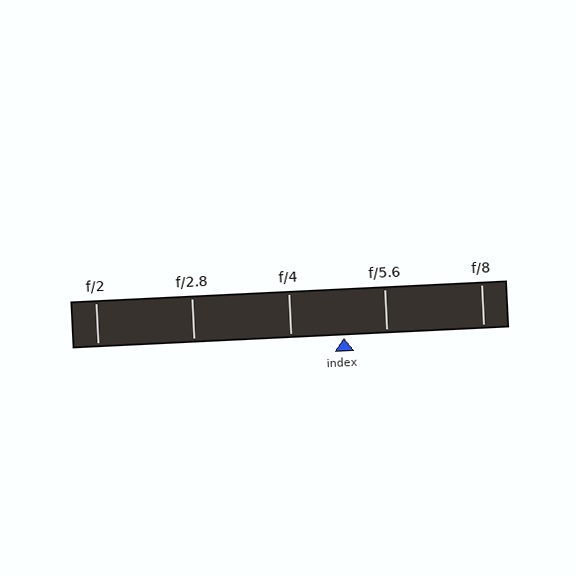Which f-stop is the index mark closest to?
The index mark is closest to f/5.6.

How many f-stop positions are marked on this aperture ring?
There are 5 f-stop positions marked.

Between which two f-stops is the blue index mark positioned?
The index mark is between f/4 and f/5.6.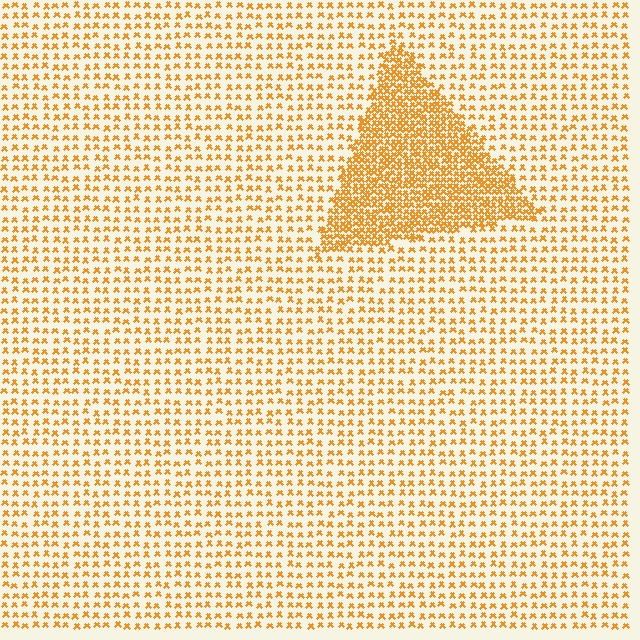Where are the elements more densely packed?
The elements are more densely packed inside the triangle boundary.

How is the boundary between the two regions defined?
The boundary is defined by a change in element density (approximately 2.6x ratio). All elements are the same color, size, and shape.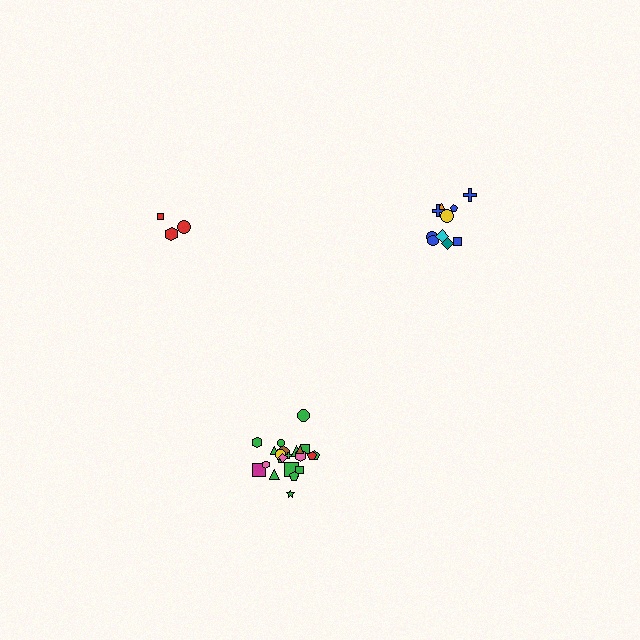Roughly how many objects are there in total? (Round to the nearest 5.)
Roughly 35 objects in total.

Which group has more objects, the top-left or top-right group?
The top-right group.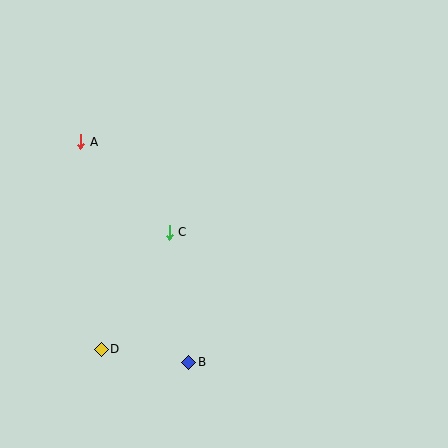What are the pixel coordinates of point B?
Point B is at (189, 362).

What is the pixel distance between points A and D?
The distance between A and D is 208 pixels.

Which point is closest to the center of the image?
Point C at (169, 232) is closest to the center.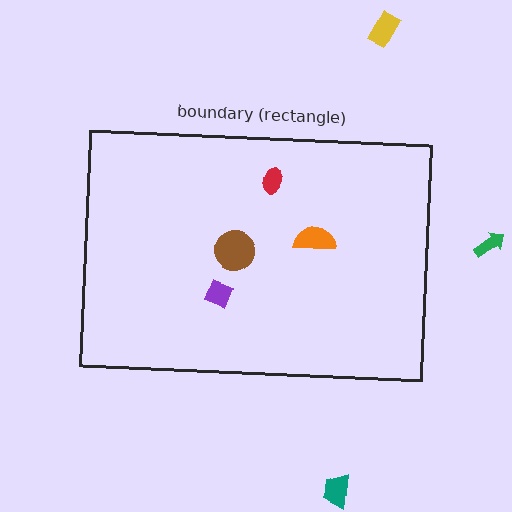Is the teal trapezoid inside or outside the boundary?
Outside.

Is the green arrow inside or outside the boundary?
Outside.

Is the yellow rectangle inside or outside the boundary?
Outside.